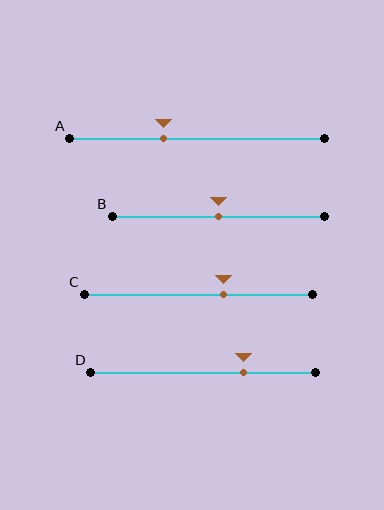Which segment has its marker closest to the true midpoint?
Segment B has its marker closest to the true midpoint.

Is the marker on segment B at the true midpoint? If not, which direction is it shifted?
Yes, the marker on segment B is at the true midpoint.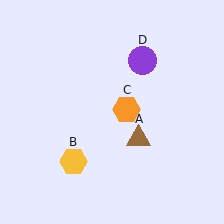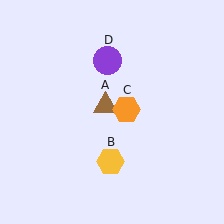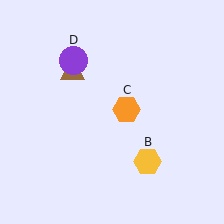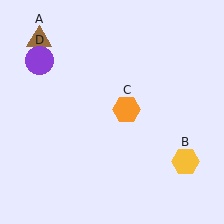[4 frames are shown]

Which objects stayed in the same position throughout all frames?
Orange hexagon (object C) remained stationary.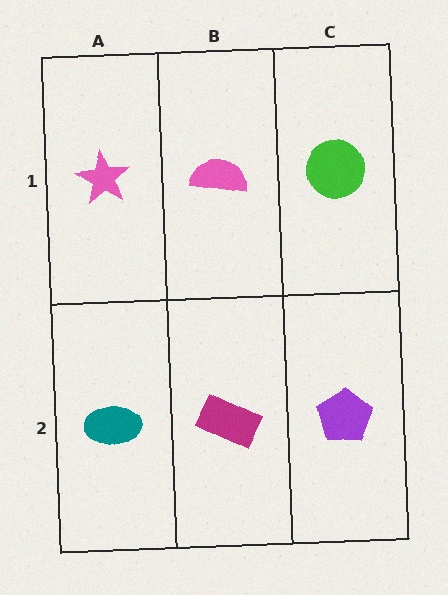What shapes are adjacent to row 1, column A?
A teal ellipse (row 2, column A), a pink semicircle (row 1, column B).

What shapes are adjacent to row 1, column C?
A purple pentagon (row 2, column C), a pink semicircle (row 1, column B).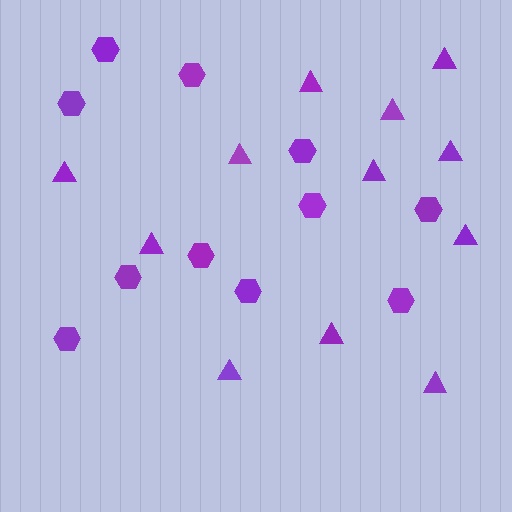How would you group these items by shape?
There are 2 groups: one group of triangles (12) and one group of hexagons (11).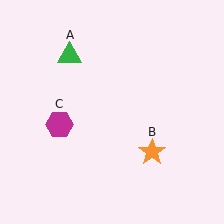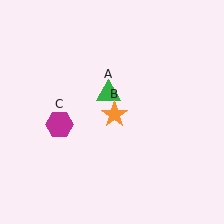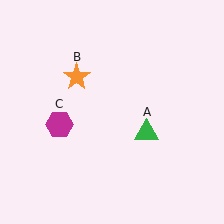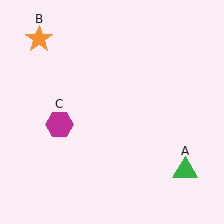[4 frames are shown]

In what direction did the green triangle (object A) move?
The green triangle (object A) moved down and to the right.